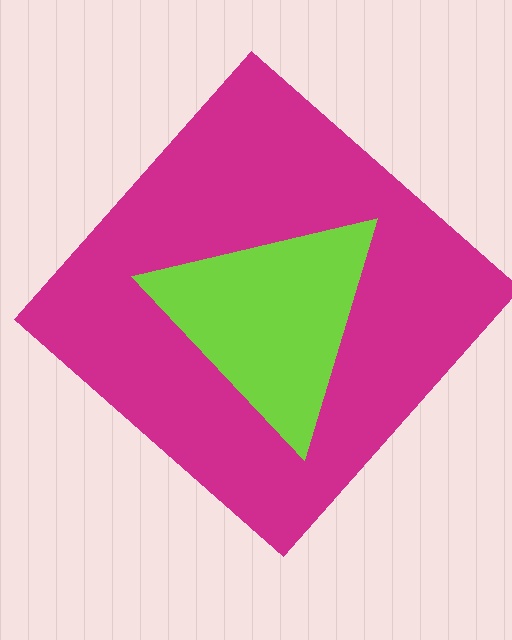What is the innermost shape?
The lime triangle.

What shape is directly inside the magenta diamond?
The lime triangle.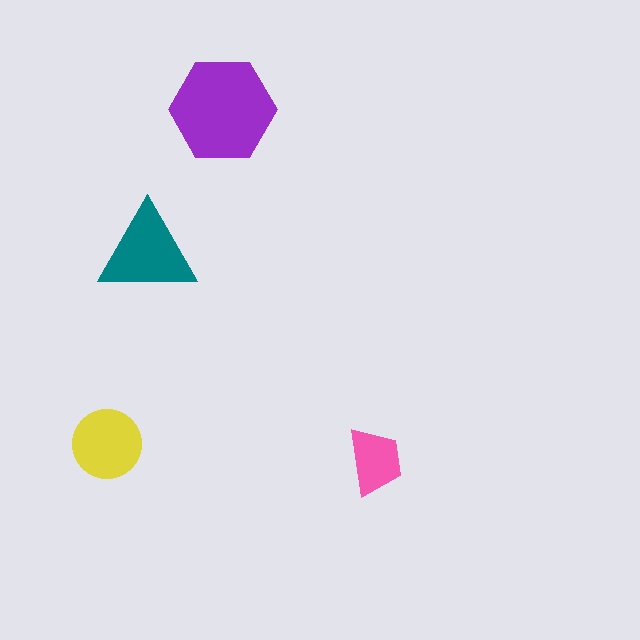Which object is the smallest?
The pink trapezoid.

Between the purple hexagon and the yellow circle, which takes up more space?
The purple hexagon.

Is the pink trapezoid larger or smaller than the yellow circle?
Smaller.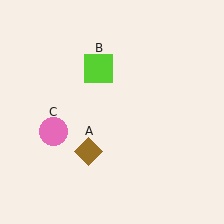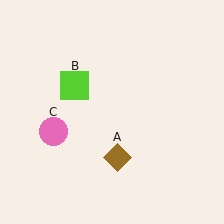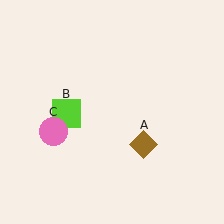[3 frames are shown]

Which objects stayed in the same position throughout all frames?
Pink circle (object C) remained stationary.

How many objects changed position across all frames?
2 objects changed position: brown diamond (object A), lime square (object B).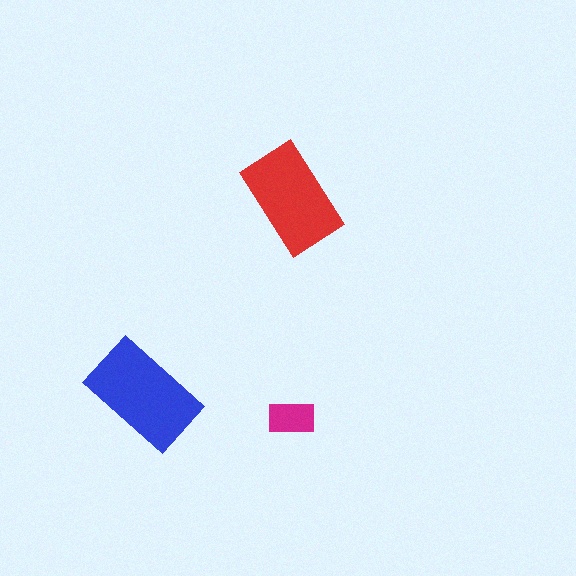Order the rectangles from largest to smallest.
the blue one, the red one, the magenta one.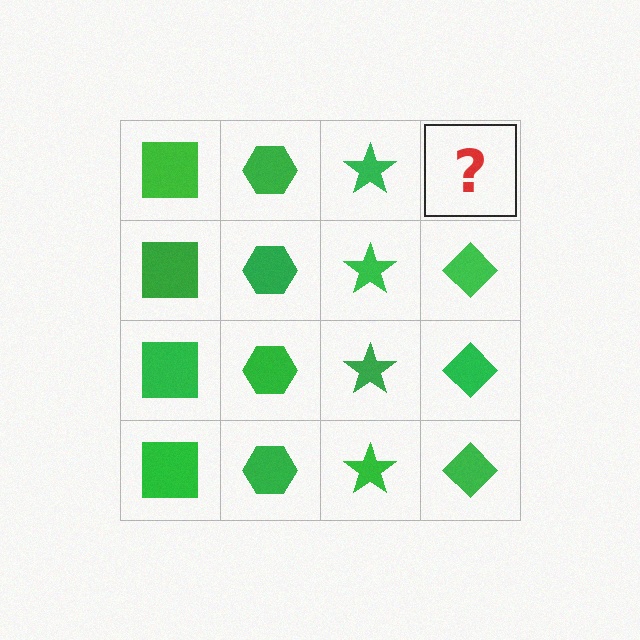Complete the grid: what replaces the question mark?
The question mark should be replaced with a green diamond.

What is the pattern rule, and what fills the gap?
The rule is that each column has a consistent shape. The gap should be filled with a green diamond.